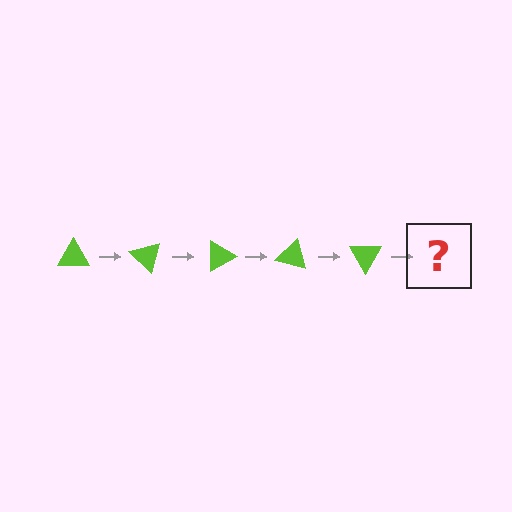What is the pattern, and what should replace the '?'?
The pattern is that the triangle rotates 45 degrees each step. The '?' should be a lime triangle rotated 225 degrees.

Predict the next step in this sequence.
The next step is a lime triangle rotated 225 degrees.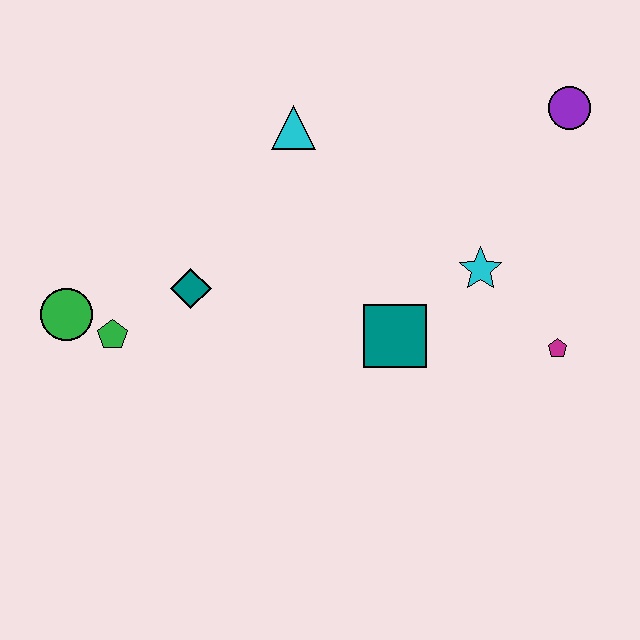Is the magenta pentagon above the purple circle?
No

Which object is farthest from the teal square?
The green circle is farthest from the teal square.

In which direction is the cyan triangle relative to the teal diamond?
The cyan triangle is above the teal diamond.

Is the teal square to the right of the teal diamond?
Yes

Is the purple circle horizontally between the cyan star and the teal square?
No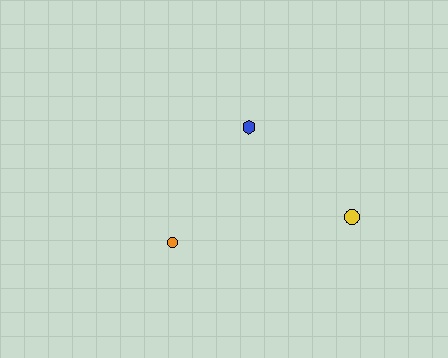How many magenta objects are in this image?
There are no magenta objects.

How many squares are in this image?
There are no squares.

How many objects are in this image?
There are 3 objects.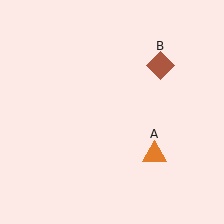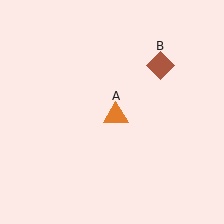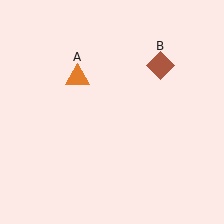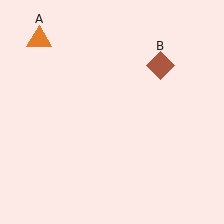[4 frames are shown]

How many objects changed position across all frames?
1 object changed position: orange triangle (object A).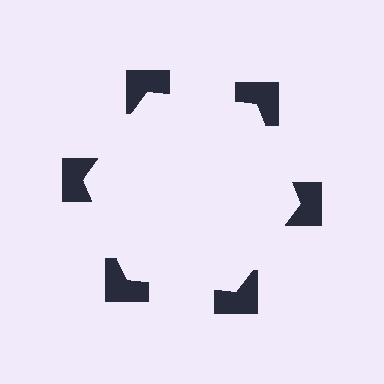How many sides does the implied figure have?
6 sides.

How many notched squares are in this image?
There are 6 — one at each vertex of the illusory hexagon.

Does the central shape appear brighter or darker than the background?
It typically appears slightly brighter than the background, even though no actual brightness change is drawn.